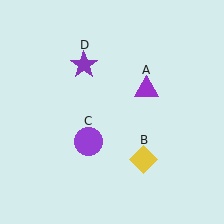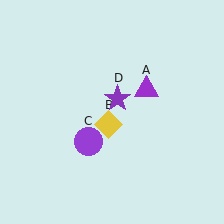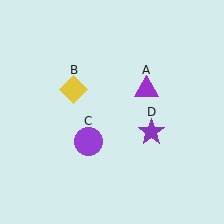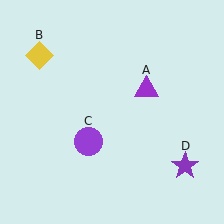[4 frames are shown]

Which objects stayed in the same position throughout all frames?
Purple triangle (object A) and purple circle (object C) remained stationary.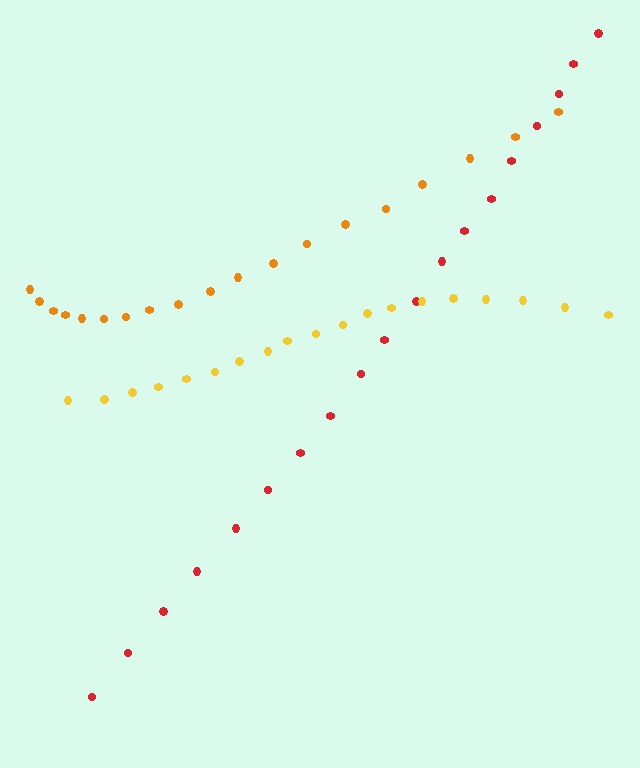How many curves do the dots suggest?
There are 3 distinct paths.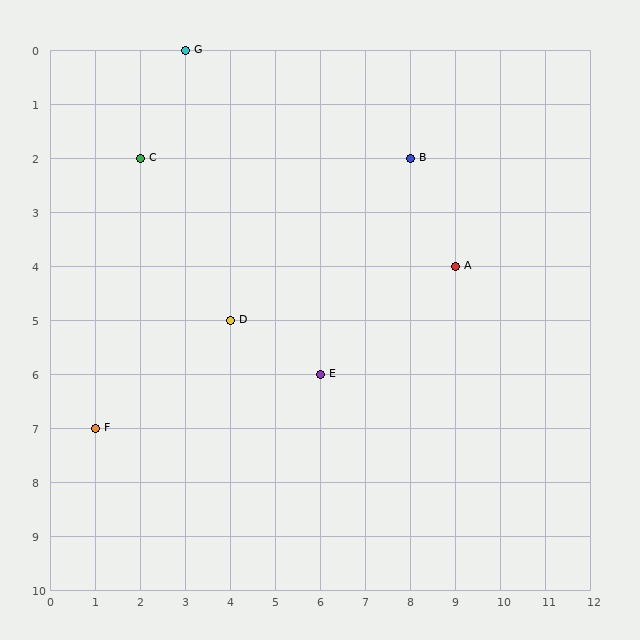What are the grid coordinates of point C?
Point C is at grid coordinates (2, 2).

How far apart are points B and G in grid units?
Points B and G are 5 columns and 2 rows apart (about 5.4 grid units diagonally).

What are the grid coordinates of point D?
Point D is at grid coordinates (4, 5).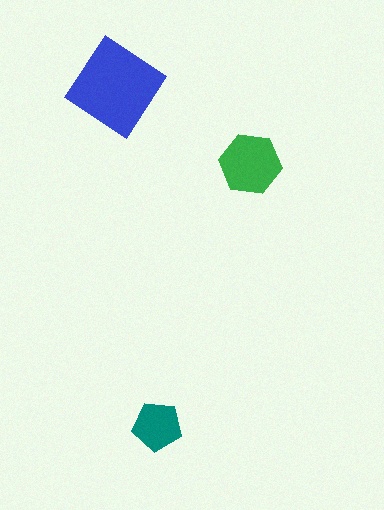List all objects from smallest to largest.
The teal pentagon, the green hexagon, the blue diamond.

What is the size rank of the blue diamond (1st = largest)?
1st.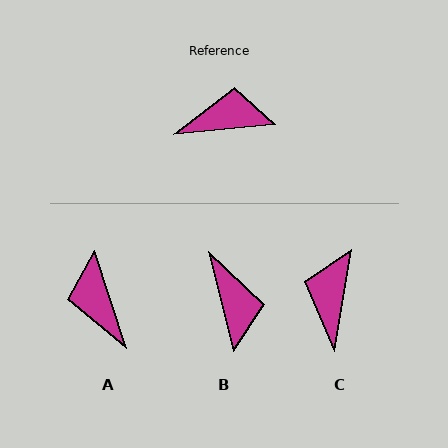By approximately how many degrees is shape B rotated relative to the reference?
Approximately 81 degrees clockwise.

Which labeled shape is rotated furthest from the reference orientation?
A, about 103 degrees away.